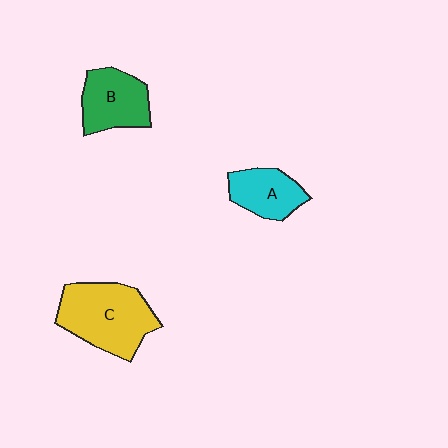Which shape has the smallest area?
Shape A (cyan).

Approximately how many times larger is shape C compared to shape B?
Approximately 1.5 times.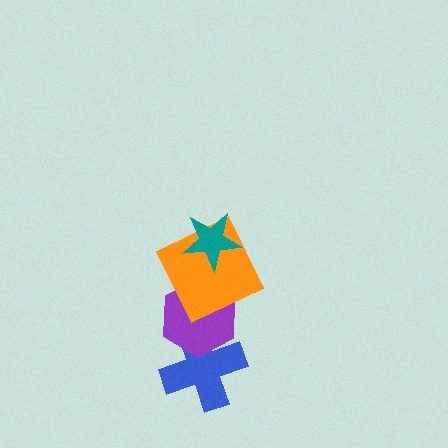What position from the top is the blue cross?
The blue cross is 4th from the top.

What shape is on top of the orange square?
The teal star is on top of the orange square.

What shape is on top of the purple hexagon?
The orange square is on top of the purple hexagon.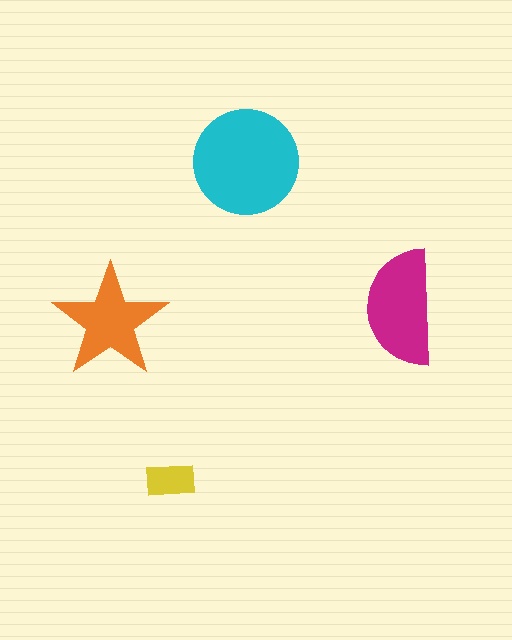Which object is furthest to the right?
The magenta semicircle is rightmost.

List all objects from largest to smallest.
The cyan circle, the magenta semicircle, the orange star, the yellow rectangle.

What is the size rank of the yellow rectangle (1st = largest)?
4th.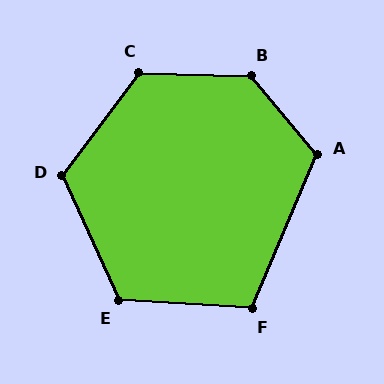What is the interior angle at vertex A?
Approximately 117 degrees (obtuse).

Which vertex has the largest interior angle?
B, at approximately 131 degrees.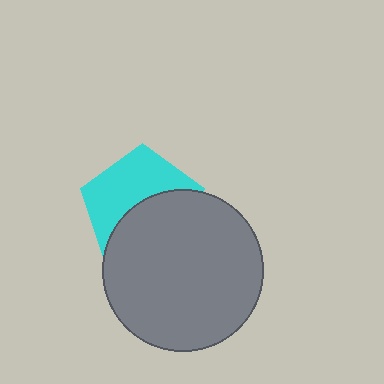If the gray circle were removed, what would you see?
You would see the complete cyan pentagon.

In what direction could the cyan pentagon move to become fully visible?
The cyan pentagon could move up. That would shift it out from behind the gray circle entirely.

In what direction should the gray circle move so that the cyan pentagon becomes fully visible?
The gray circle should move down. That is the shortest direction to clear the overlap and leave the cyan pentagon fully visible.